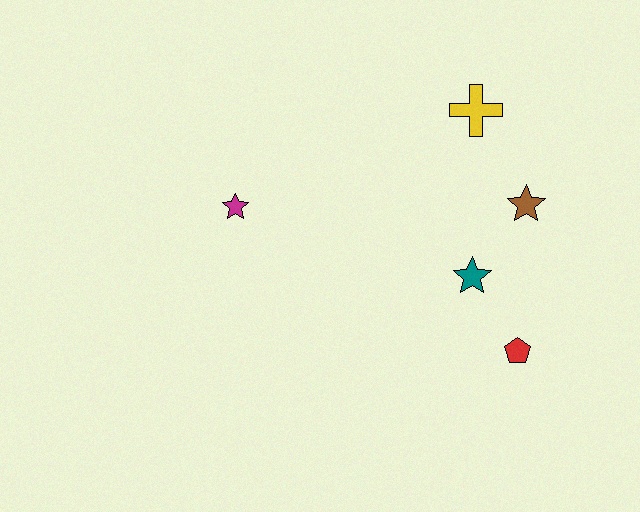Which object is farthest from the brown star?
The magenta star is farthest from the brown star.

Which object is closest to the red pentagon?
The teal star is closest to the red pentagon.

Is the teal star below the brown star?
Yes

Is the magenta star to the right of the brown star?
No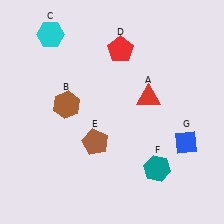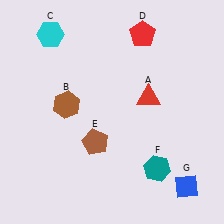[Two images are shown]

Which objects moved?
The objects that moved are: the red pentagon (D), the blue diamond (G).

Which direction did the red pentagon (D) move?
The red pentagon (D) moved right.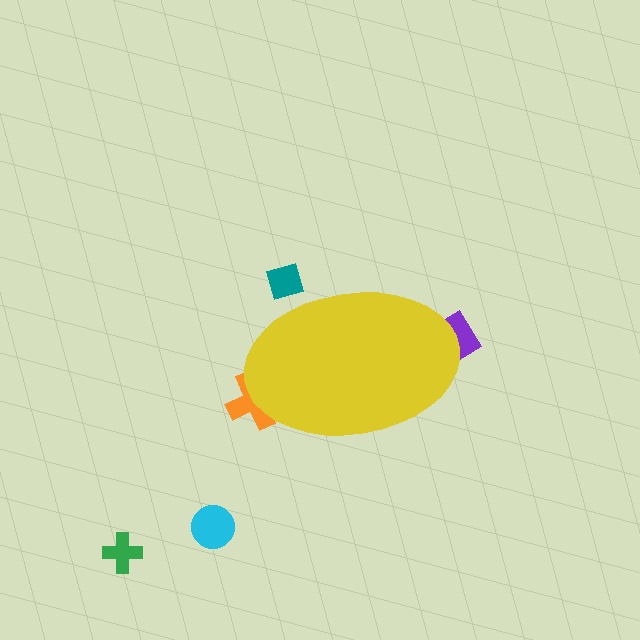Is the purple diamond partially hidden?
Yes, the purple diamond is partially hidden behind the yellow ellipse.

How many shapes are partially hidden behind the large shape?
3 shapes are partially hidden.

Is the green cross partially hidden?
No, the green cross is fully visible.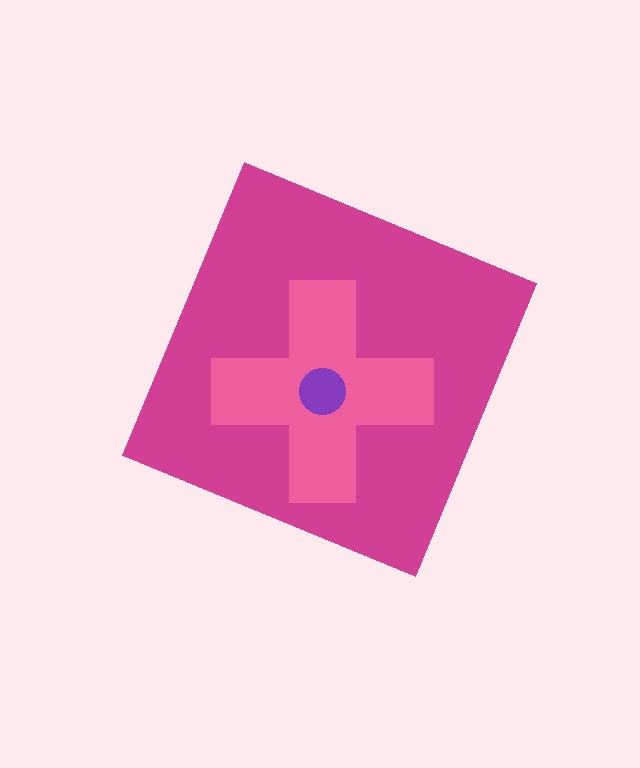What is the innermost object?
The purple circle.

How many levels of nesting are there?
3.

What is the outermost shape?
The magenta diamond.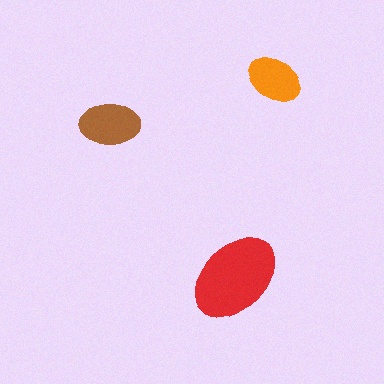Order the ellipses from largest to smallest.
the red one, the brown one, the orange one.